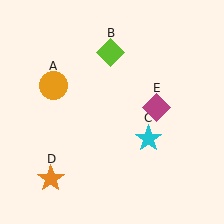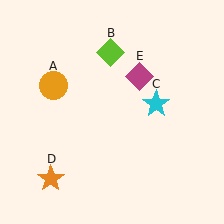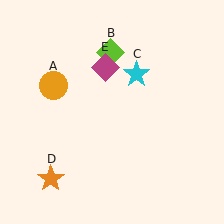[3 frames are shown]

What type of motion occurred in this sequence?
The cyan star (object C), magenta diamond (object E) rotated counterclockwise around the center of the scene.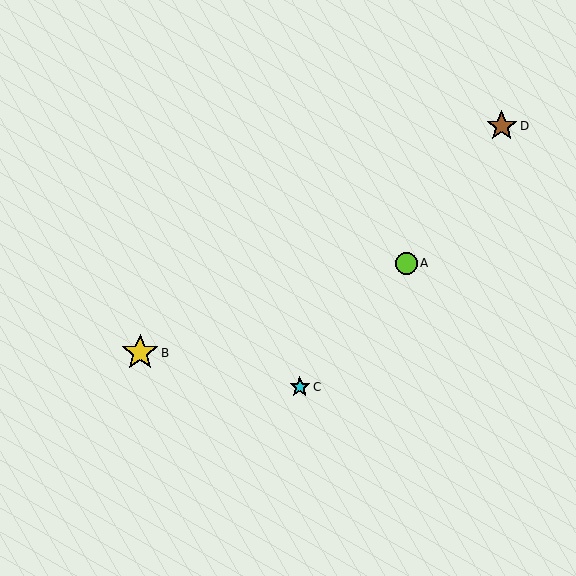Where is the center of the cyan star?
The center of the cyan star is at (300, 387).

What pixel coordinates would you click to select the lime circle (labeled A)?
Click at (406, 263) to select the lime circle A.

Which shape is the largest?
The yellow star (labeled B) is the largest.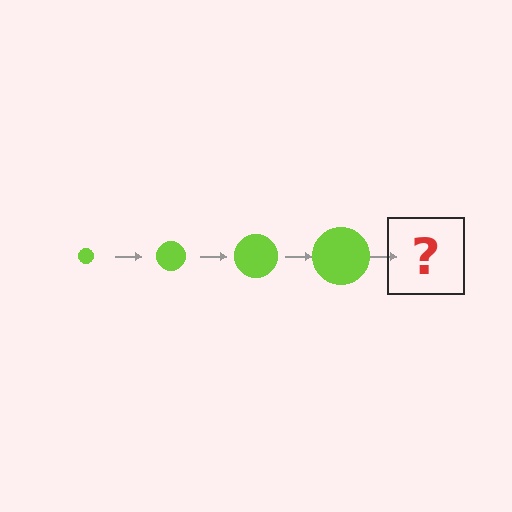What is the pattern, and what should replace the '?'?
The pattern is that the circle gets progressively larger each step. The '?' should be a lime circle, larger than the previous one.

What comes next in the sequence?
The next element should be a lime circle, larger than the previous one.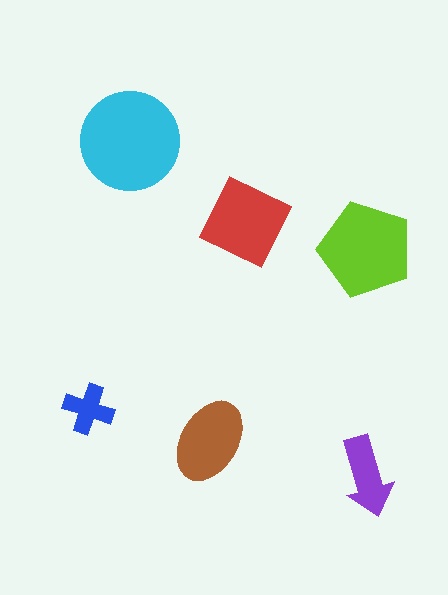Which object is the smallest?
The blue cross.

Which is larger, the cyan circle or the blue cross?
The cyan circle.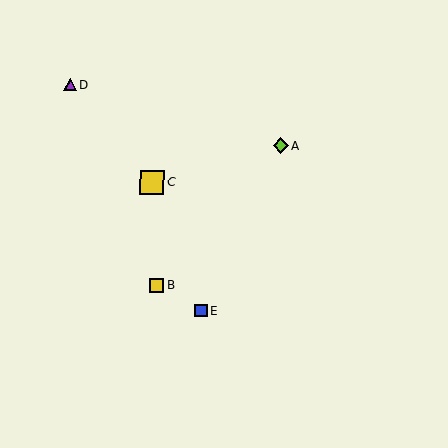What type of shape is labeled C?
Shape C is a yellow square.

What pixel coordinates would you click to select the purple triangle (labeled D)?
Click at (70, 85) to select the purple triangle D.